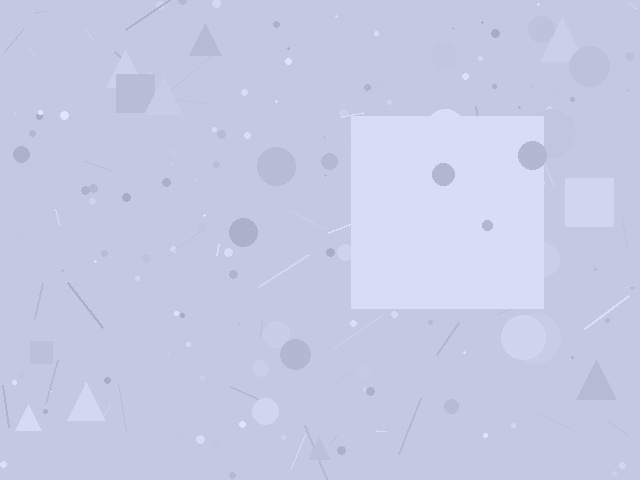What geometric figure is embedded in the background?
A square is embedded in the background.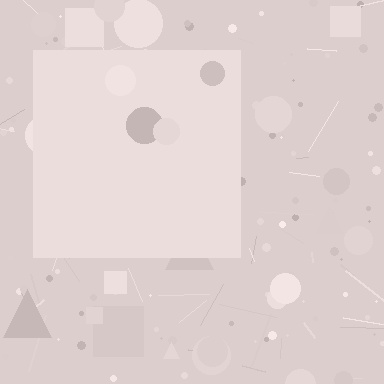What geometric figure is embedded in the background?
A square is embedded in the background.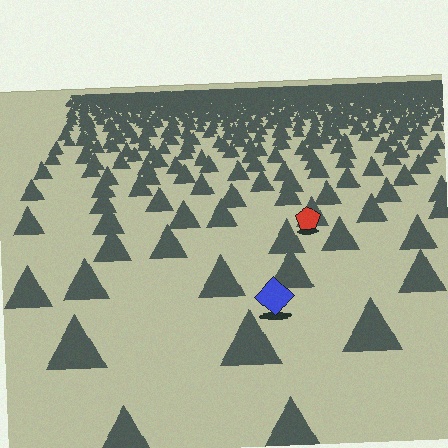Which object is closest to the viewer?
The blue diamond is closest. The texture marks near it are larger and more spread out.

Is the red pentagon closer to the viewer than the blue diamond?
No. The blue diamond is closer — you can tell from the texture gradient: the ground texture is coarser near it.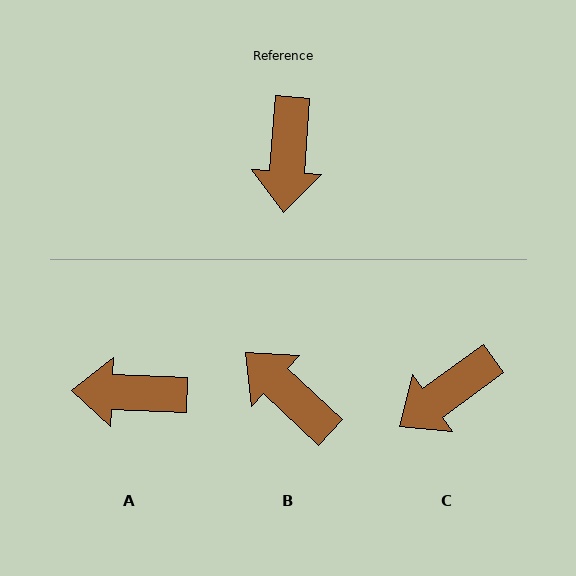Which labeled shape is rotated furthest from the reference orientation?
B, about 129 degrees away.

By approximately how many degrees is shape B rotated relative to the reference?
Approximately 129 degrees clockwise.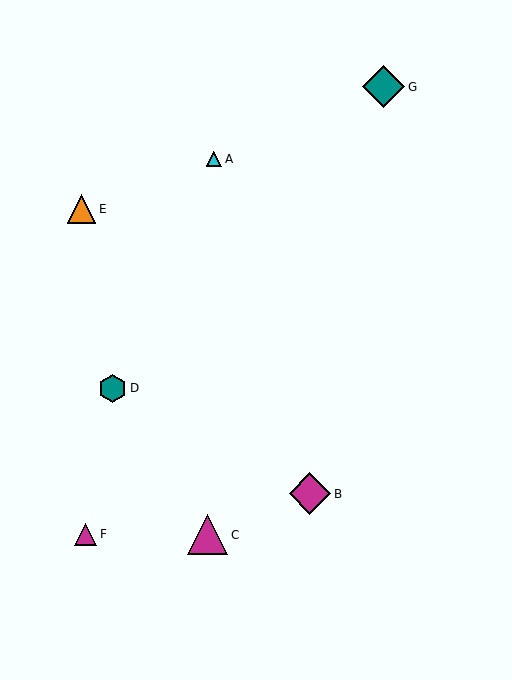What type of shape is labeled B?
Shape B is a magenta diamond.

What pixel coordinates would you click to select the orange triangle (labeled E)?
Click at (82, 209) to select the orange triangle E.